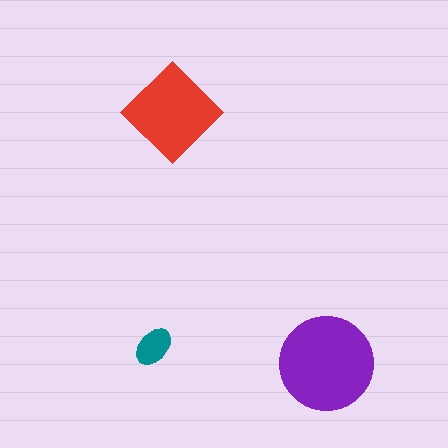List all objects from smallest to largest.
The teal ellipse, the red diamond, the purple circle.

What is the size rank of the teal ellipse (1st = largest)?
3rd.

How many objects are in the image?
There are 3 objects in the image.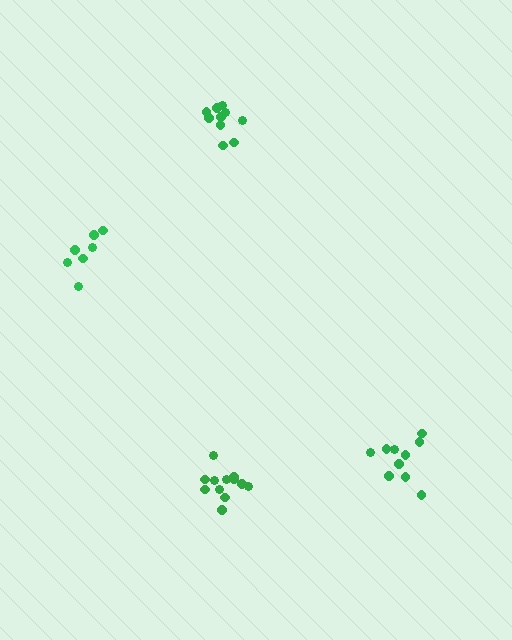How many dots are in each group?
Group 1: 10 dots, Group 2: 10 dots, Group 3: 7 dots, Group 4: 12 dots (39 total).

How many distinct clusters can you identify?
There are 4 distinct clusters.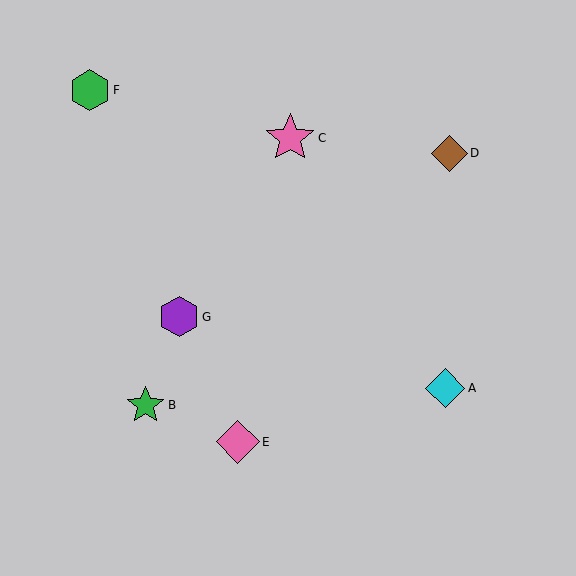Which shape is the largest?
The pink star (labeled C) is the largest.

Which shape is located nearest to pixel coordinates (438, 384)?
The cyan diamond (labeled A) at (445, 388) is nearest to that location.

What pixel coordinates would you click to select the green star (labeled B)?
Click at (146, 405) to select the green star B.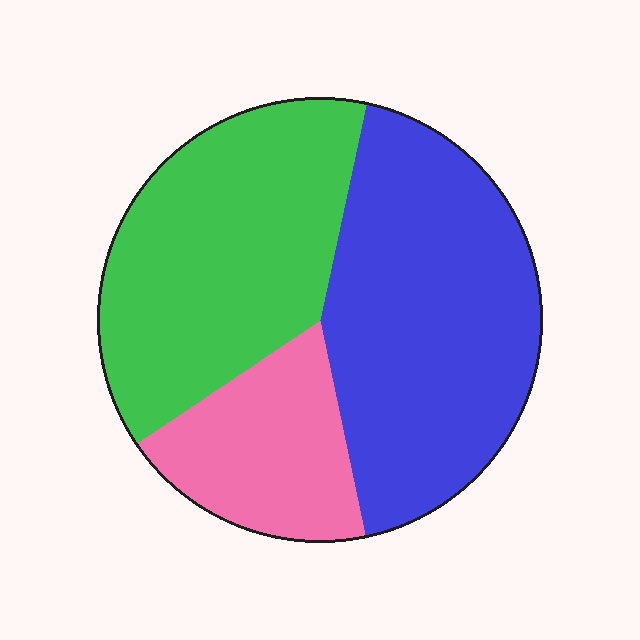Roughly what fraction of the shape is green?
Green covers 38% of the shape.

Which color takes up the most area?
Blue, at roughly 45%.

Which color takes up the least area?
Pink, at roughly 20%.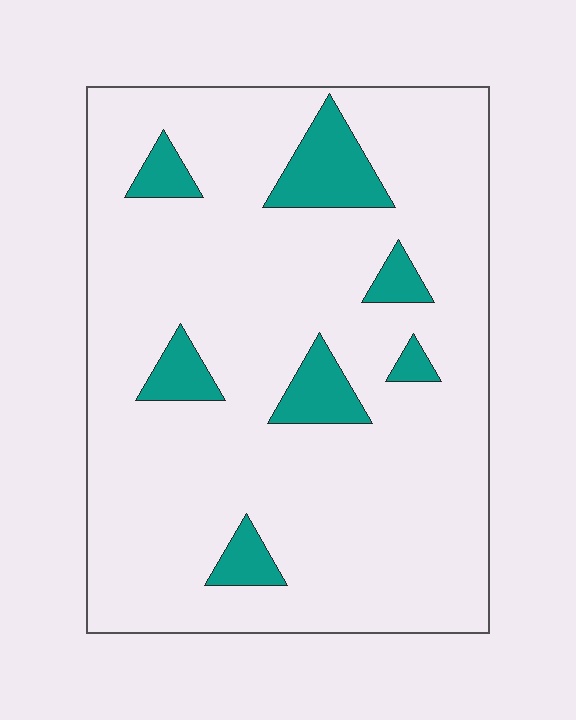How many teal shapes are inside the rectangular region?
7.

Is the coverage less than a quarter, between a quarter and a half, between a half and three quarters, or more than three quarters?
Less than a quarter.